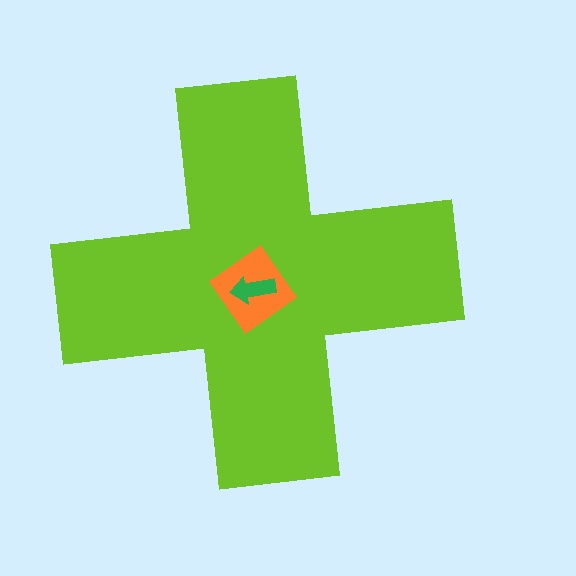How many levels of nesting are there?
3.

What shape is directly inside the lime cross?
The orange diamond.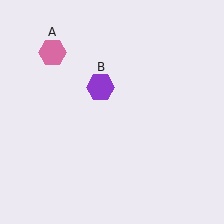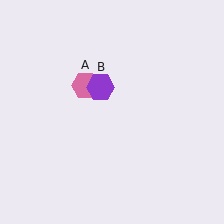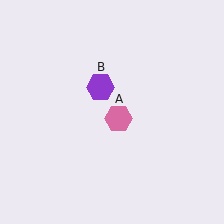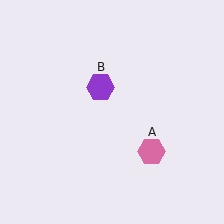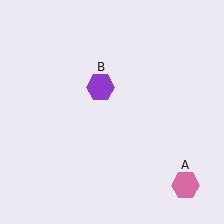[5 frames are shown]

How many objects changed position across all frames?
1 object changed position: pink hexagon (object A).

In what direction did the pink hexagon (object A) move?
The pink hexagon (object A) moved down and to the right.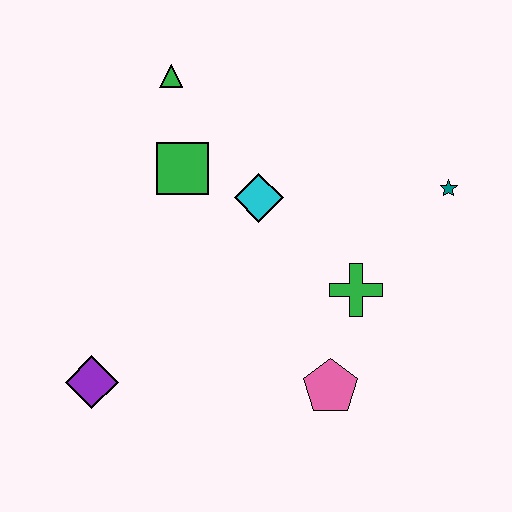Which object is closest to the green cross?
The pink pentagon is closest to the green cross.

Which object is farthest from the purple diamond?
The teal star is farthest from the purple diamond.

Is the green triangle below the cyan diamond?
No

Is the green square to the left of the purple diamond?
No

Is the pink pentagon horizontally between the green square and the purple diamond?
No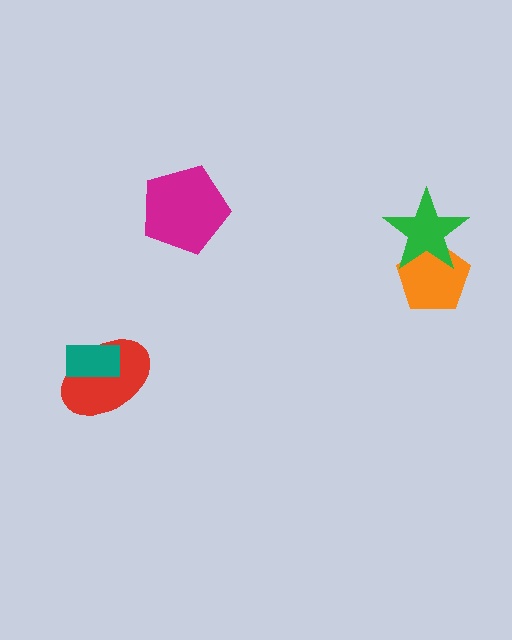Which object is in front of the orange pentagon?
The green star is in front of the orange pentagon.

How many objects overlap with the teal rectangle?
1 object overlaps with the teal rectangle.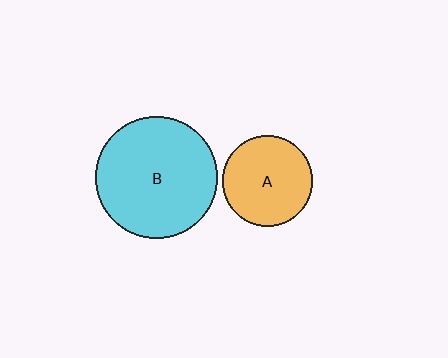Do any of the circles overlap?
No, none of the circles overlap.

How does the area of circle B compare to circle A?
Approximately 1.8 times.